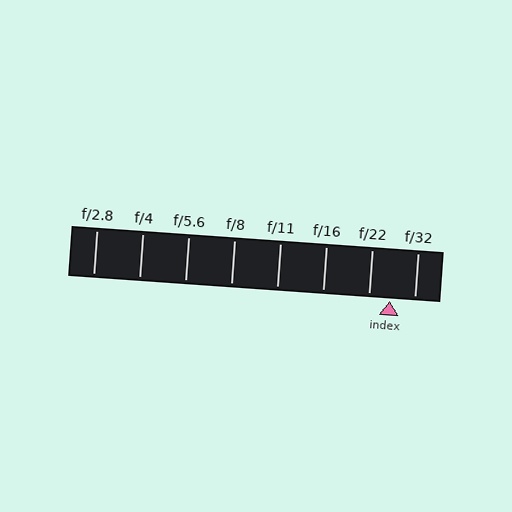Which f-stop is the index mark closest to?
The index mark is closest to f/22.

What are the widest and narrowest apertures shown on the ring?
The widest aperture shown is f/2.8 and the narrowest is f/32.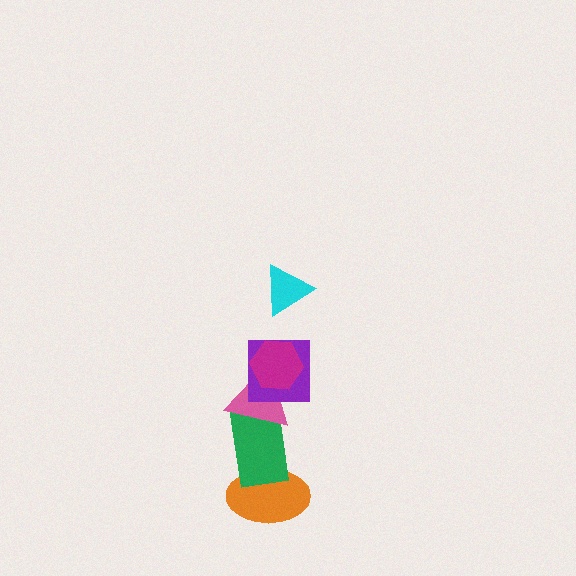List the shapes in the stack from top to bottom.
From top to bottom: the cyan triangle, the magenta hexagon, the purple square, the pink triangle, the green rectangle, the orange ellipse.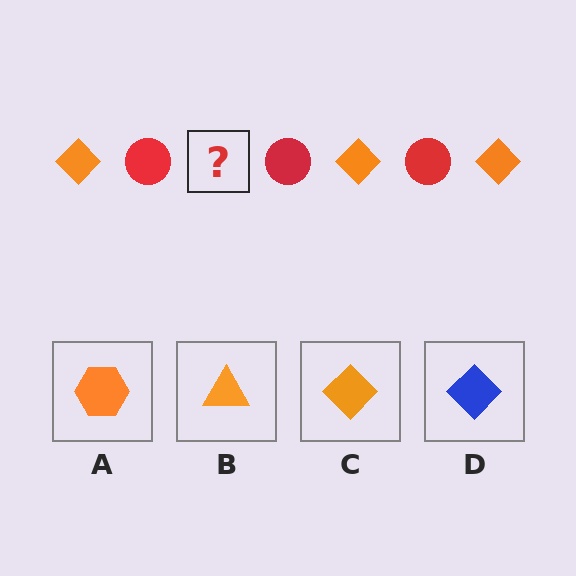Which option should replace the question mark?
Option C.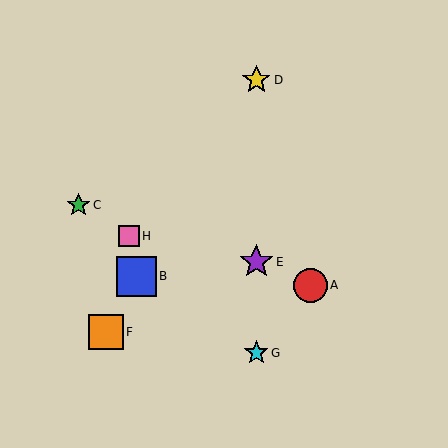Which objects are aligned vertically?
Objects D, E, G are aligned vertically.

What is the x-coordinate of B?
Object B is at x≈136.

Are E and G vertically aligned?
Yes, both are at x≈256.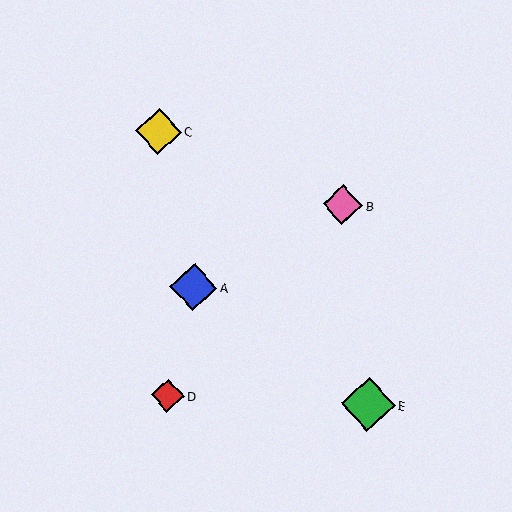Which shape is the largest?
The green diamond (labeled E) is the largest.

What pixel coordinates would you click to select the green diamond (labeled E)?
Click at (368, 404) to select the green diamond E.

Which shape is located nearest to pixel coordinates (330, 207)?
The pink diamond (labeled B) at (343, 205) is nearest to that location.